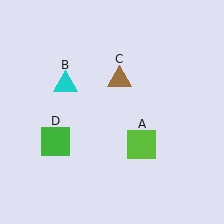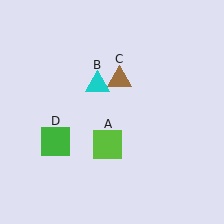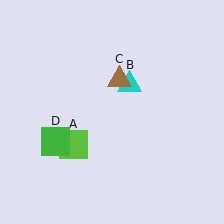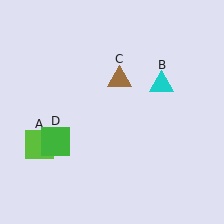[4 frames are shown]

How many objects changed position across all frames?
2 objects changed position: lime square (object A), cyan triangle (object B).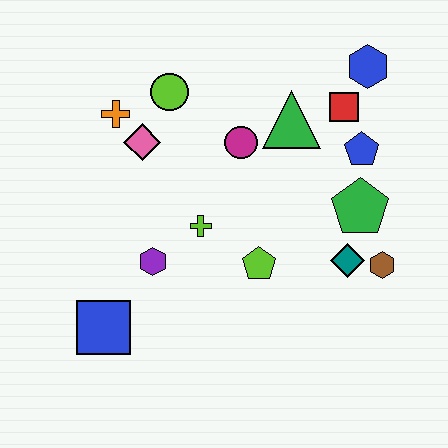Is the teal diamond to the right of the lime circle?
Yes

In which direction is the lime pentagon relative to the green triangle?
The lime pentagon is below the green triangle.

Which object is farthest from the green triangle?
The blue square is farthest from the green triangle.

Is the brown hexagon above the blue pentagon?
No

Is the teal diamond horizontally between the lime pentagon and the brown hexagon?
Yes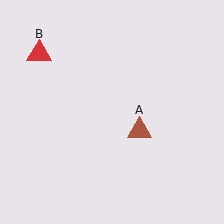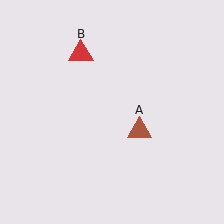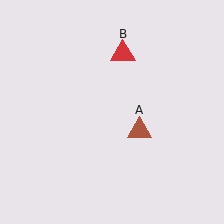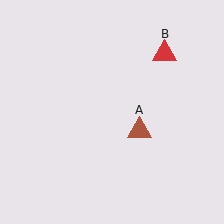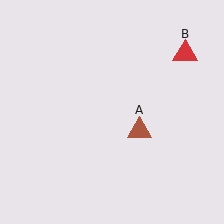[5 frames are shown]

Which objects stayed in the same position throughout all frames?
Brown triangle (object A) remained stationary.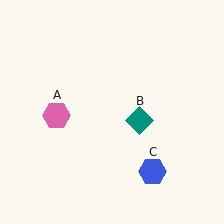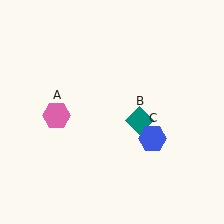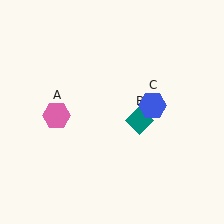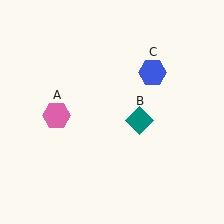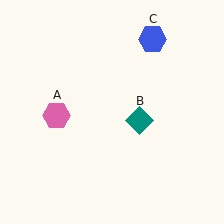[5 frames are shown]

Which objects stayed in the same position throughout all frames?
Pink hexagon (object A) and teal diamond (object B) remained stationary.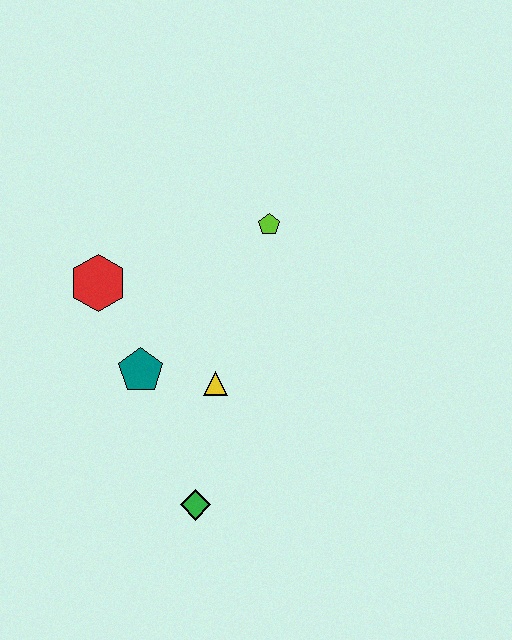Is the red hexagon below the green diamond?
No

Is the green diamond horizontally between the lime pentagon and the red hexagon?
Yes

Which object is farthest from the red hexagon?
The green diamond is farthest from the red hexagon.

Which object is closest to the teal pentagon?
The yellow triangle is closest to the teal pentagon.